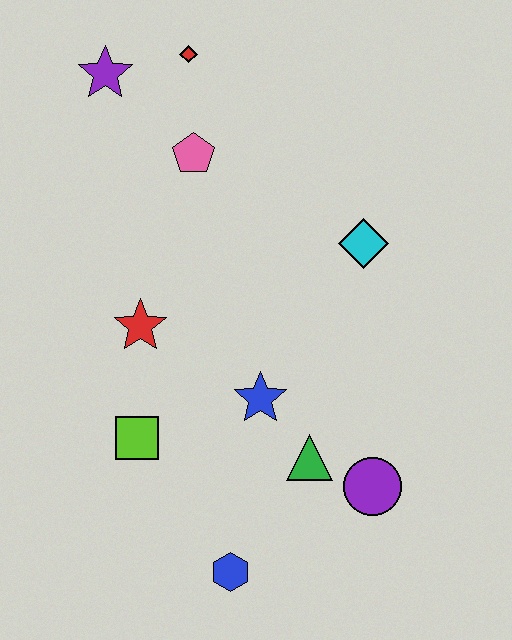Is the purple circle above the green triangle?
No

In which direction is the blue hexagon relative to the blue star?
The blue hexagon is below the blue star.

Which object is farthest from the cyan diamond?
The blue hexagon is farthest from the cyan diamond.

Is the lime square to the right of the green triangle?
No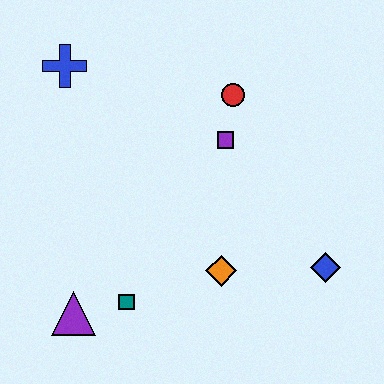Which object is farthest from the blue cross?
The blue diamond is farthest from the blue cross.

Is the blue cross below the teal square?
No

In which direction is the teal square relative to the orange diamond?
The teal square is to the left of the orange diamond.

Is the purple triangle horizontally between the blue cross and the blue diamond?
Yes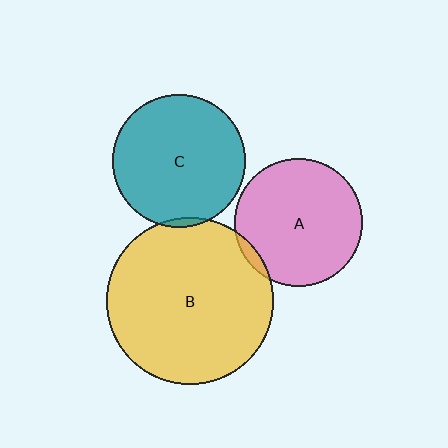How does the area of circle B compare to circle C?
Approximately 1.6 times.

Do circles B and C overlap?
Yes.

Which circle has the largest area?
Circle B (yellow).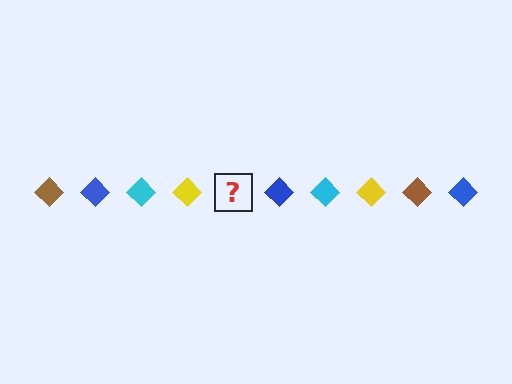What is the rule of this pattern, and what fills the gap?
The rule is that the pattern cycles through brown, blue, cyan, yellow diamonds. The gap should be filled with a brown diamond.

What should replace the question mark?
The question mark should be replaced with a brown diamond.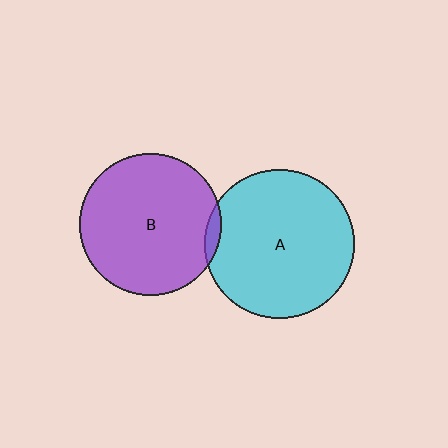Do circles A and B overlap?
Yes.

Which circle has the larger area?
Circle A (cyan).